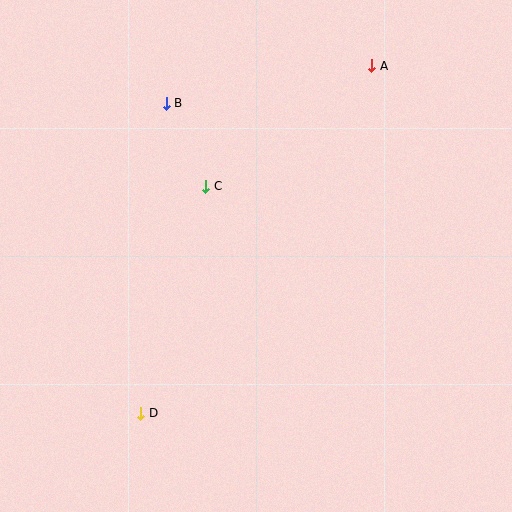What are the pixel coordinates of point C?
Point C is at (206, 186).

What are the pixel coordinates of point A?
Point A is at (372, 66).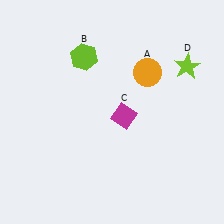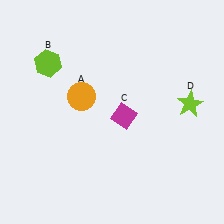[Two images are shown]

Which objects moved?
The objects that moved are: the orange circle (A), the lime hexagon (B), the lime star (D).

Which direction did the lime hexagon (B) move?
The lime hexagon (B) moved left.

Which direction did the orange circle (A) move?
The orange circle (A) moved left.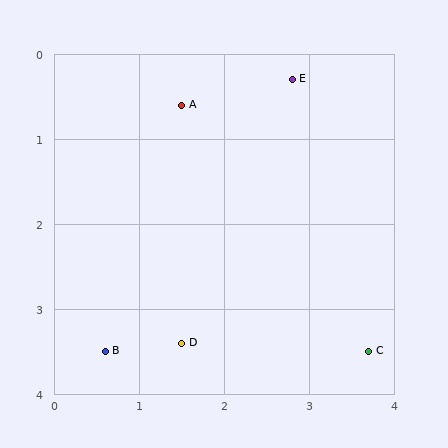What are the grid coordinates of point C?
Point C is at approximately (3.7, 3.5).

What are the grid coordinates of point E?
Point E is at approximately (2.8, 0.3).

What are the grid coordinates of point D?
Point D is at approximately (1.5, 3.4).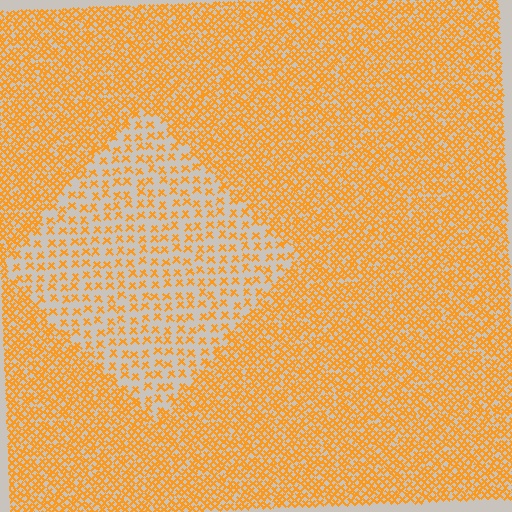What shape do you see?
I see a diamond.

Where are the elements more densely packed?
The elements are more densely packed outside the diamond boundary.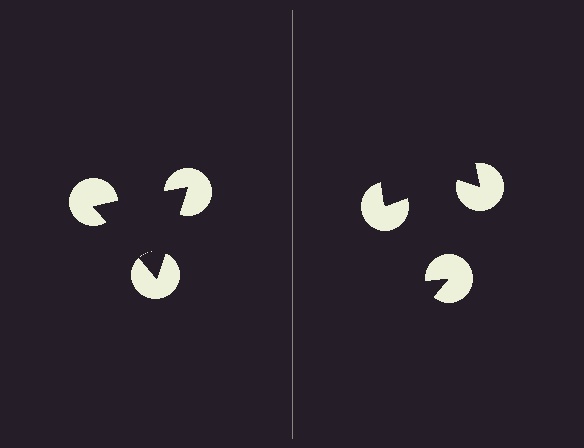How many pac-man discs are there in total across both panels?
6 — 3 on each side.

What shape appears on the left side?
An illusory triangle.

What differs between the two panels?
The pac-man discs are positioned identically on both sides; only the wedge orientations differ. On the left they align to a triangle; on the right they are misaligned.